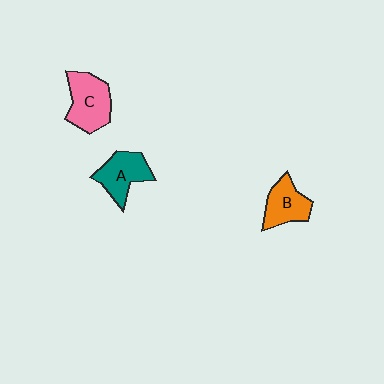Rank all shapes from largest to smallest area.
From largest to smallest: C (pink), A (teal), B (orange).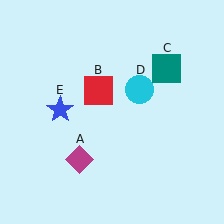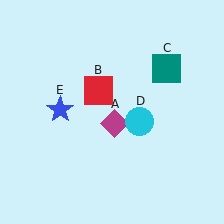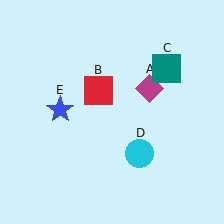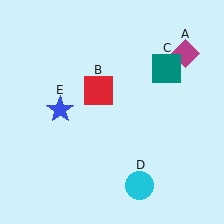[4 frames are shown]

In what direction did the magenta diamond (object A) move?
The magenta diamond (object A) moved up and to the right.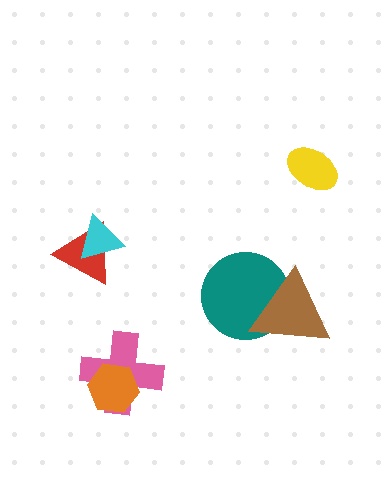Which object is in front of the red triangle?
The cyan triangle is in front of the red triangle.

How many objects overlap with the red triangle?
1 object overlaps with the red triangle.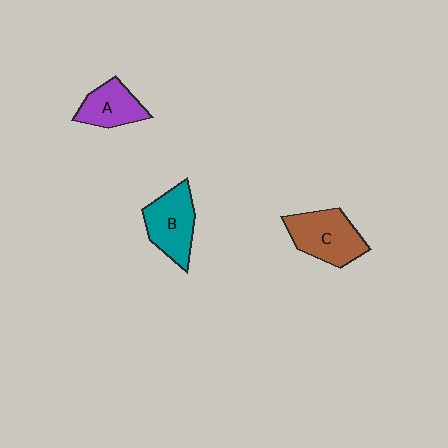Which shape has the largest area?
Shape C (brown).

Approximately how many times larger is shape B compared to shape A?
Approximately 1.3 times.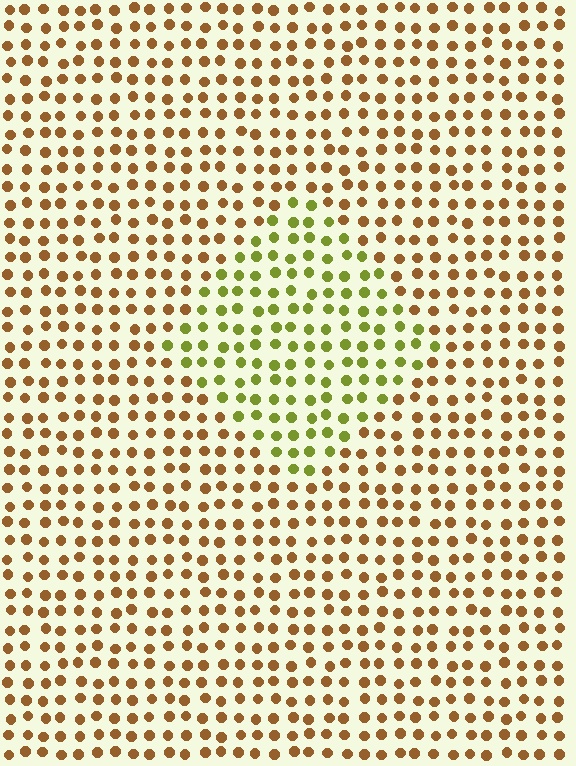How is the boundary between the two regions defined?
The boundary is defined purely by a slight shift in hue (about 48 degrees). Spacing, size, and orientation are identical on both sides.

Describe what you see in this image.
The image is filled with small brown elements in a uniform arrangement. A diamond-shaped region is visible where the elements are tinted to a slightly different hue, forming a subtle color boundary.